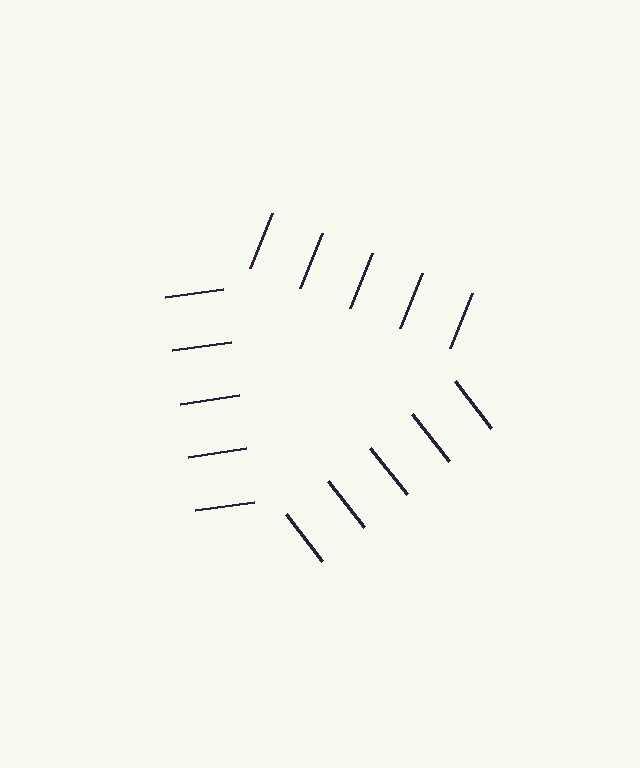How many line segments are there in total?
15 — 5 along each of the 3 edges.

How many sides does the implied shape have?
3 sides — the line-ends trace a triangle.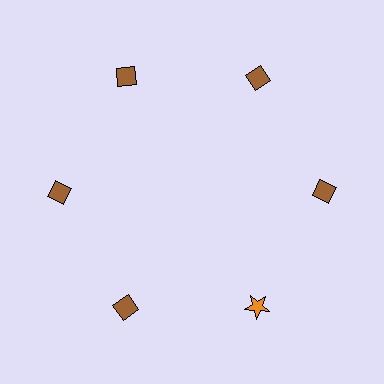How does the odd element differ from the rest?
It differs in both color (orange instead of brown) and shape (star instead of diamond).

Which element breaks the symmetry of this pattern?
The orange star at roughly the 5 o'clock position breaks the symmetry. All other shapes are brown diamonds.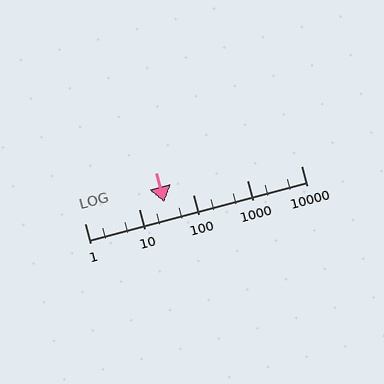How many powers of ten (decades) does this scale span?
The scale spans 4 decades, from 1 to 10000.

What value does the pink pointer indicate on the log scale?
The pointer indicates approximately 30.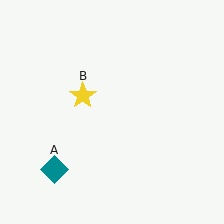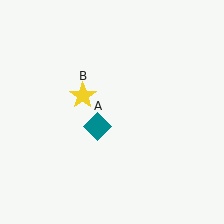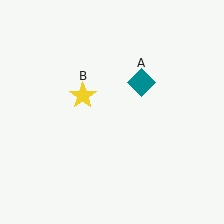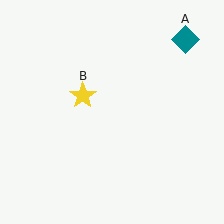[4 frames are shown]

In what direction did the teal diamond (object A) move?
The teal diamond (object A) moved up and to the right.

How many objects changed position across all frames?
1 object changed position: teal diamond (object A).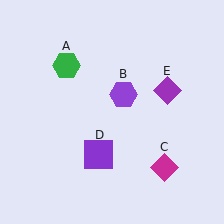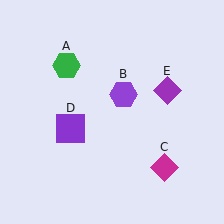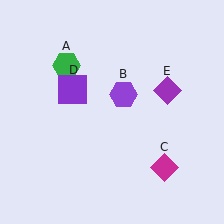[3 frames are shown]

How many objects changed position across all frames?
1 object changed position: purple square (object D).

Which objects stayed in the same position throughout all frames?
Green hexagon (object A) and purple hexagon (object B) and magenta diamond (object C) and purple diamond (object E) remained stationary.